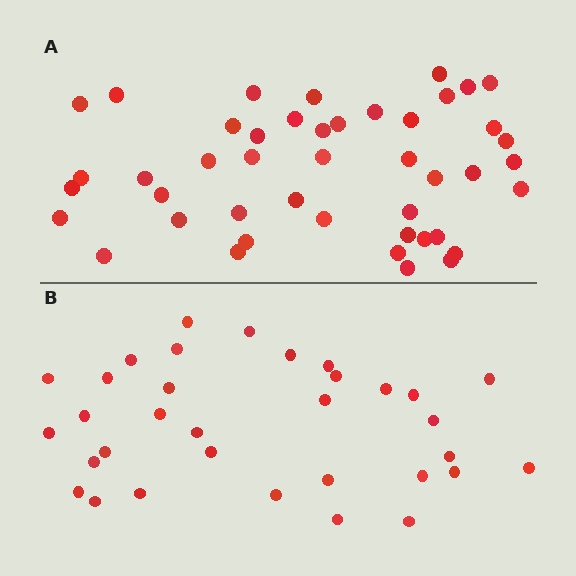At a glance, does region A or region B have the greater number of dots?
Region A (the top region) has more dots.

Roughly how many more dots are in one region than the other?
Region A has roughly 12 or so more dots than region B.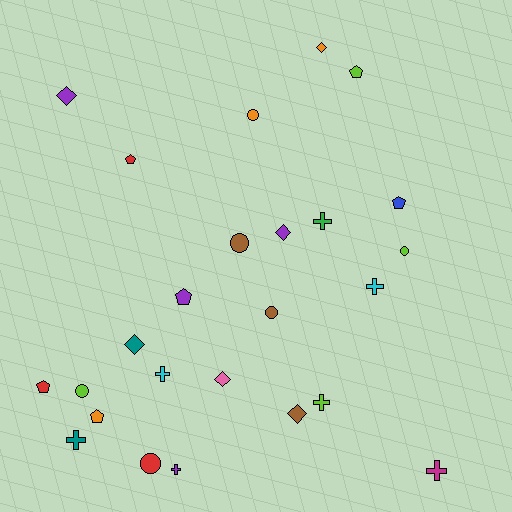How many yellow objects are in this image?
There are no yellow objects.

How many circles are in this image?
There are 6 circles.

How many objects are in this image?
There are 25 objects.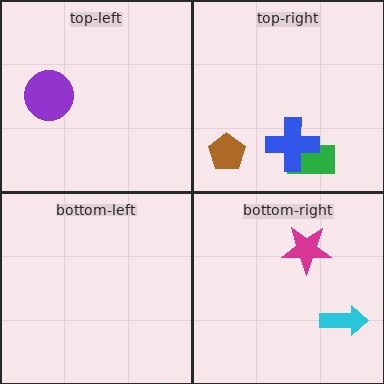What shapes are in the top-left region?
The purple circle.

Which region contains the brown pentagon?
The top-right region.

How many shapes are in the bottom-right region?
2.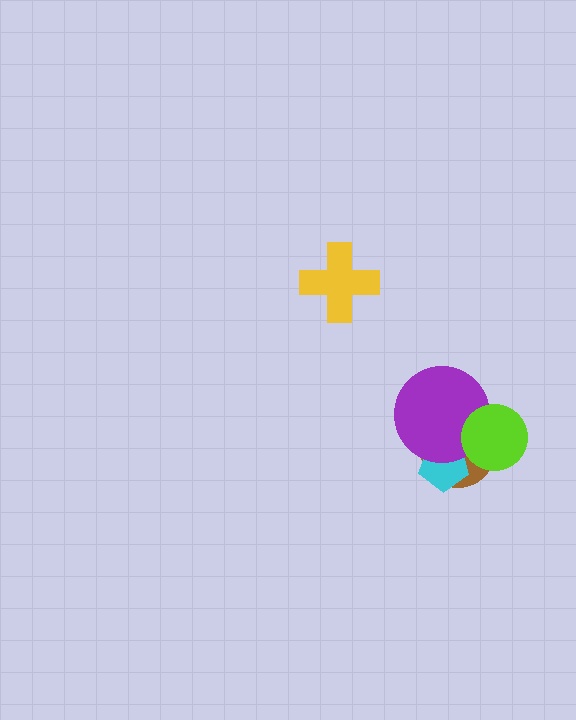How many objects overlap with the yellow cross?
0 objects overlap with the yellow cross.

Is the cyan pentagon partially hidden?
Yes, it is partially covered by another shape.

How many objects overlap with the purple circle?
3 objects overlap with the purple circle.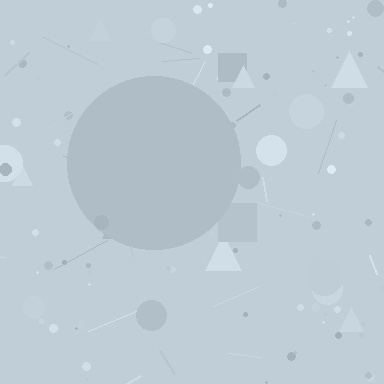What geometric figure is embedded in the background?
A circle is embedded in the background.